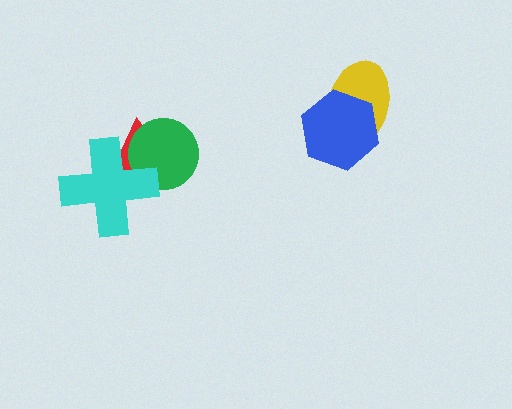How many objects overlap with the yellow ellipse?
1 object overlaps with the yellow ellipse.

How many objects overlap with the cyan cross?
2 objects overlap with the cyan cross.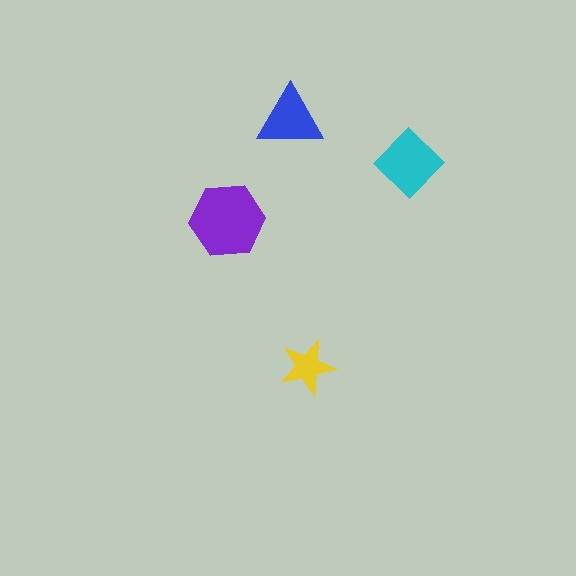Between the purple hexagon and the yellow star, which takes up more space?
The purple hexagon.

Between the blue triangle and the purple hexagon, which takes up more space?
The purple hexagon.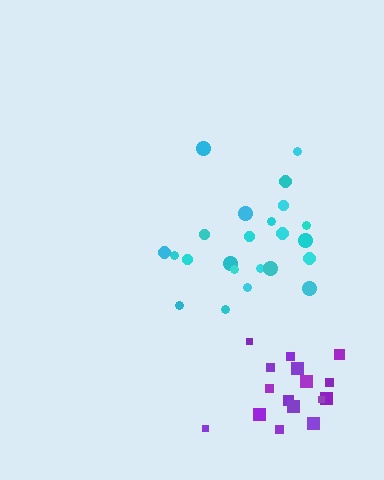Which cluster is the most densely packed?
Purple.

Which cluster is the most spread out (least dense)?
Cyan.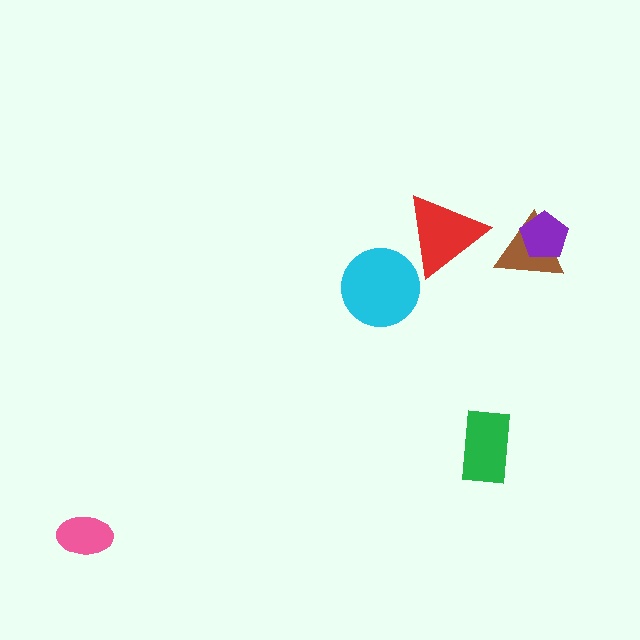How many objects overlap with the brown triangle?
1 object overlaps with the brown triangle.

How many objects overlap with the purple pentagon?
1 object overlaps with the purple pentagon.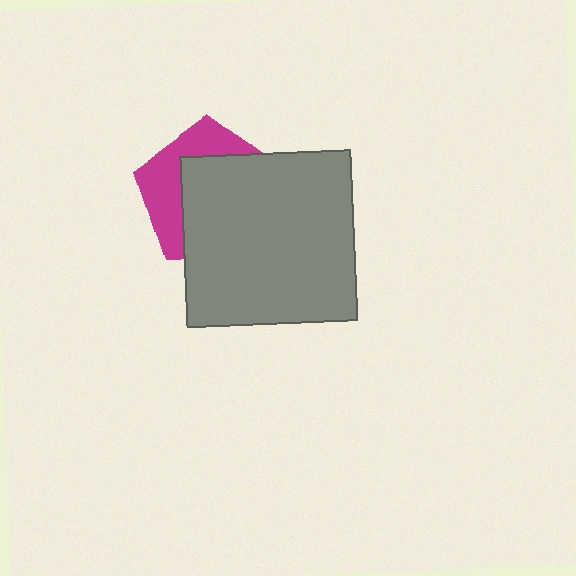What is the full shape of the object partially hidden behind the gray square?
The partially hidden object is a magenta pentagon.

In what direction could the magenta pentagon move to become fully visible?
The magenta pentagon could move toward the upper-left. That would shift it out from behind the gray square entirely.